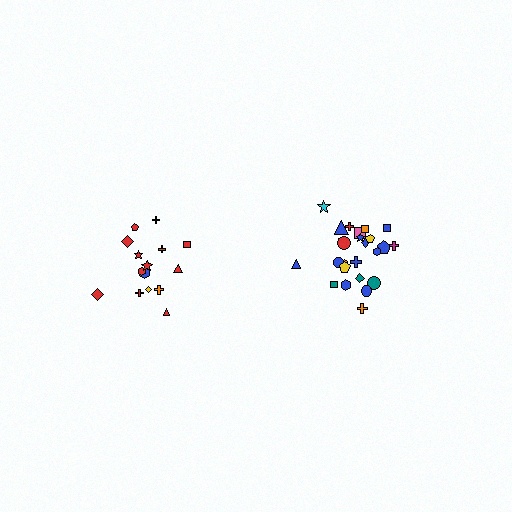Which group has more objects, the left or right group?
The right group.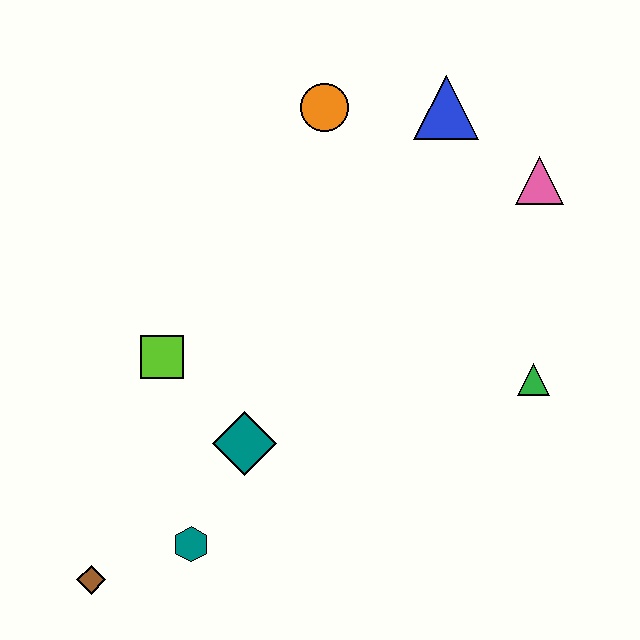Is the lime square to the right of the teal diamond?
No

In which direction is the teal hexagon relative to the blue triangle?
The teal hexagon is below the blue triangle.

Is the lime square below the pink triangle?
Yes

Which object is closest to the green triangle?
The pink triangle is closest to the green triangle.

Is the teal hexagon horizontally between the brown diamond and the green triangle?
Yes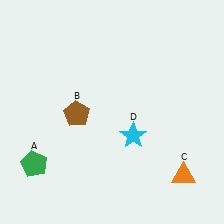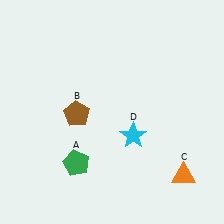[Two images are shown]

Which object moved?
The green pentagon (A) moved right.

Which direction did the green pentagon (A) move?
The green pentagon (A) moved right.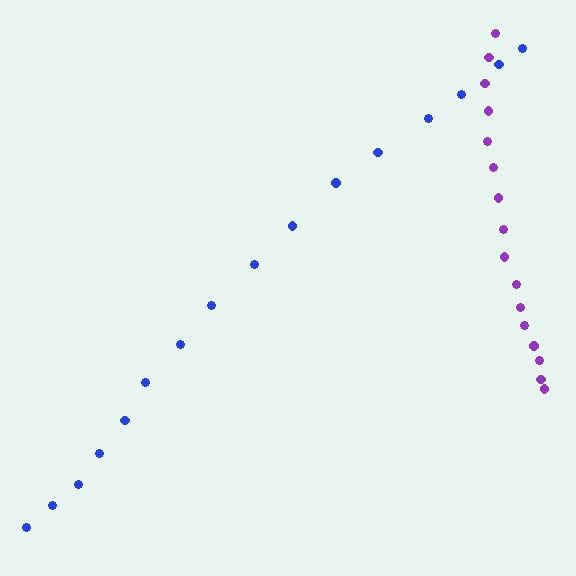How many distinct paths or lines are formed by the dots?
There are 2 distinct paths.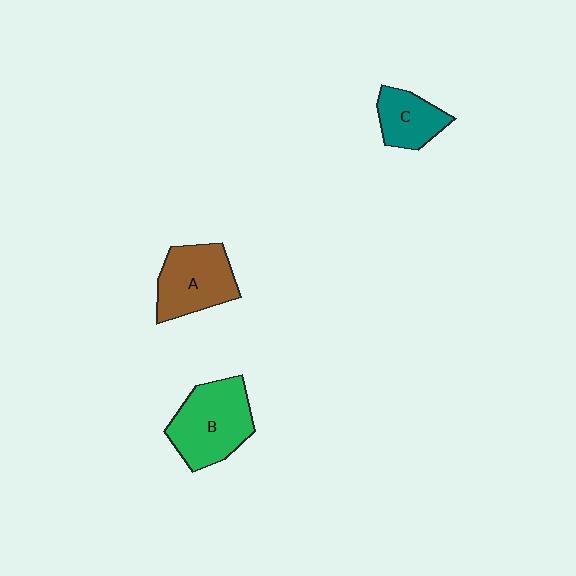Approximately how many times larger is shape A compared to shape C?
Approximately 1.5 times.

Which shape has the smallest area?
Shape C (teal).